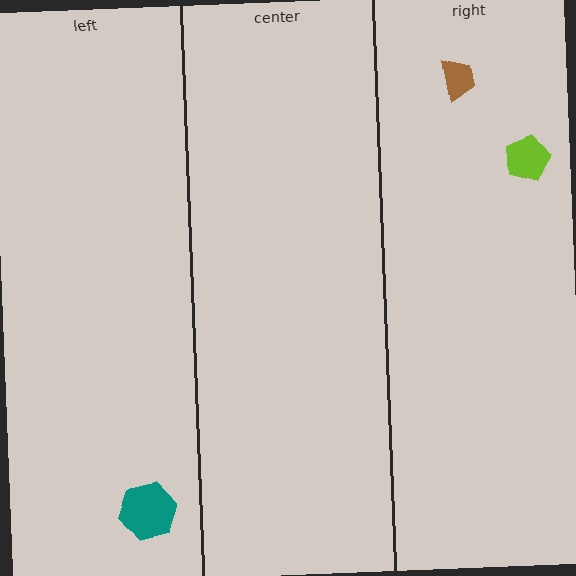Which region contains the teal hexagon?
The left region.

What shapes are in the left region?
The teal hexagon.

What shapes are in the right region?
The lime pentagon, the brown trapezoid.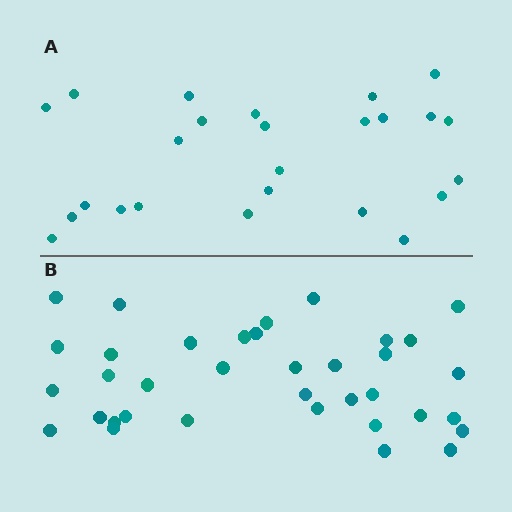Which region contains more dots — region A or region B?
Region B (the bottom region) has more dots.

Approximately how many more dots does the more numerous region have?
Region B has roughly 12 or so more dots than region A.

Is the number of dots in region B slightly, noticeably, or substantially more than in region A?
Region B has noticeably more, but not dramatically so. The ratio is roughly 1.4 to 1.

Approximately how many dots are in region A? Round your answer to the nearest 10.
About 20 dots. (The exact count is 25, which rounds to 20.)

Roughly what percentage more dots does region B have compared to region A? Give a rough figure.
About 45% more.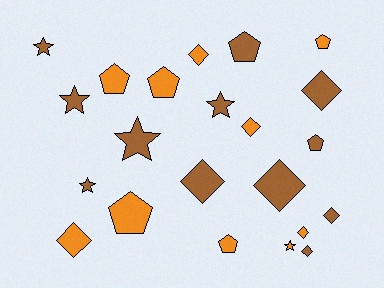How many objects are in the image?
There are 22 objects.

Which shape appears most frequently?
Diamond, with 9 objects.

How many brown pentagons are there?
There are 2 brown pentagons.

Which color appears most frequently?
Brown, with 12 objects.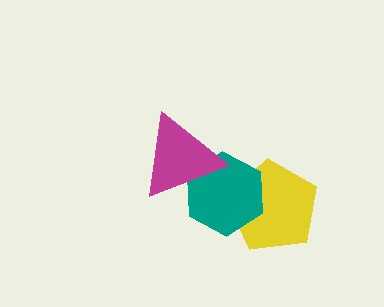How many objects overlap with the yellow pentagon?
1 object overlaps with the yellow pentagon.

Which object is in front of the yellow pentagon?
The teal hexagon is in front of the yellow pentagon.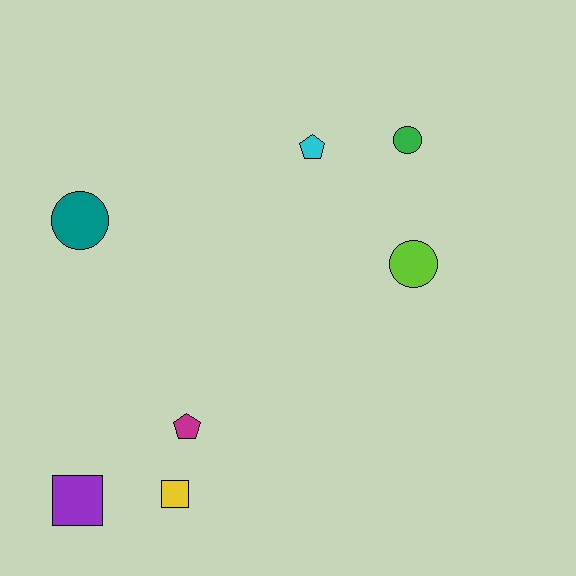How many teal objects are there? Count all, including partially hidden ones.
There is 1 teal object.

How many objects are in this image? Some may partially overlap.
There are 7 objects.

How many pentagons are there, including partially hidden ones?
There are 2 pentagons.